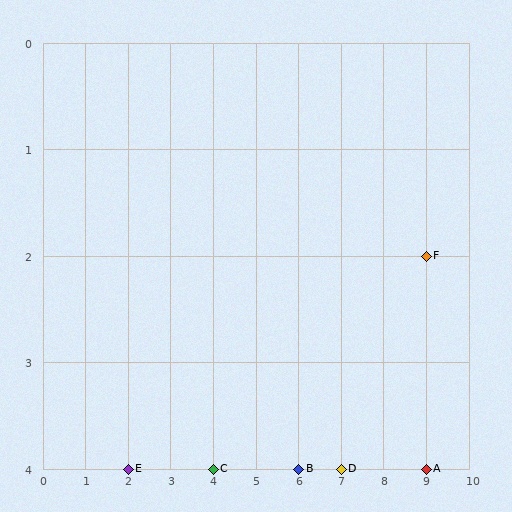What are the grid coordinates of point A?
Point A is at grid coordinates (9, 4).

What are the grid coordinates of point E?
Point E is at grid coordinates (2, 4).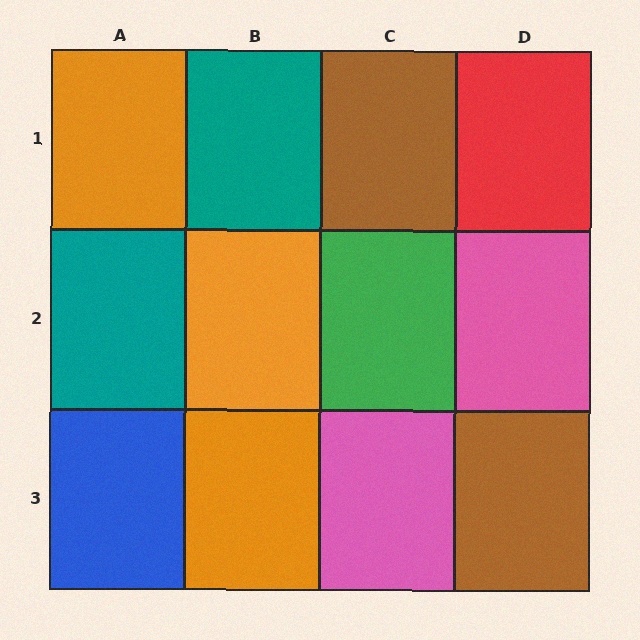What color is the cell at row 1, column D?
Red.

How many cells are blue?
1 cell is blue.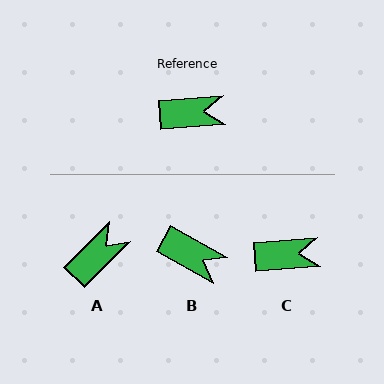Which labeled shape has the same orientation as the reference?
C.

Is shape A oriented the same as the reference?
No, it is off by about 41 degrees.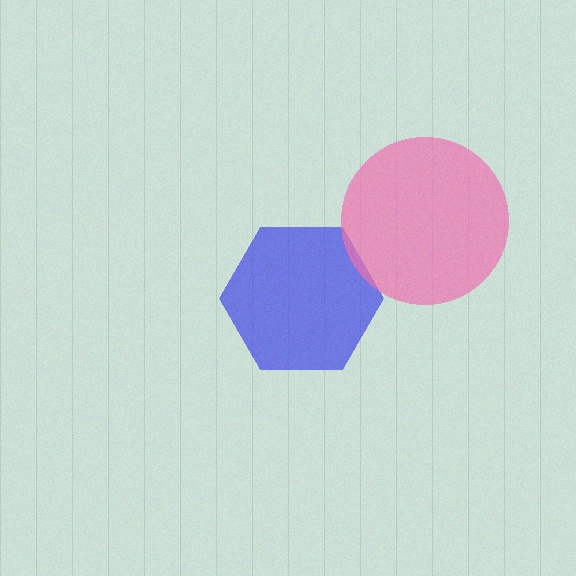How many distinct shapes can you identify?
There are 2 distinct shapes: a blue hexagon, a pink circle.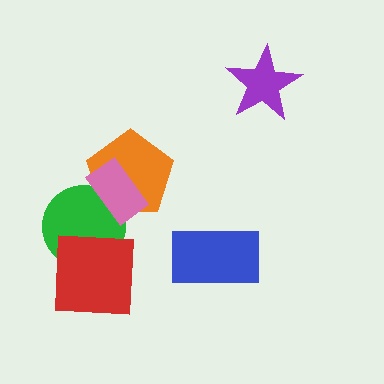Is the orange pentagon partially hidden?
Yes, it is partially covered by another shape.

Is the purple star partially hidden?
No, no other shape covers it.